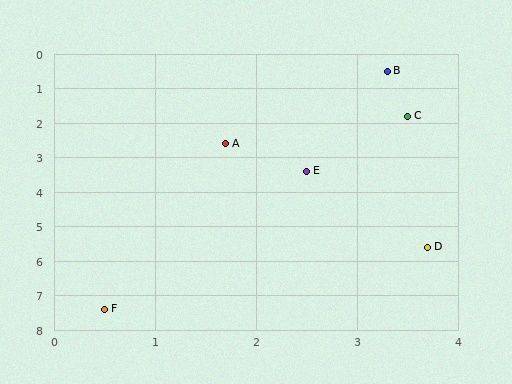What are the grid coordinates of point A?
Point A is at approximately (1.7, 2.6).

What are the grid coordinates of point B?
Point B is at approximately (3.3, 0.5).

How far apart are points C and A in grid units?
Points C and A are about 2.0 grid units apart.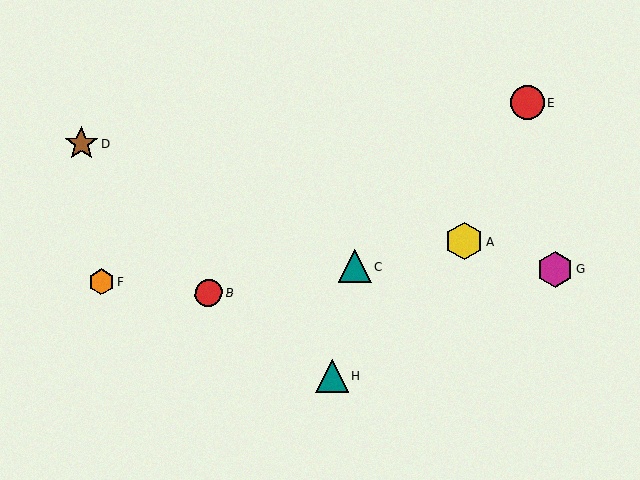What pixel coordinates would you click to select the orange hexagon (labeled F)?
Click at (101, 282) to select the orange hexagon F.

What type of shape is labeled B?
Shape B is a red circle.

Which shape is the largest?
The yellow hexagon (labeled A) is the largest.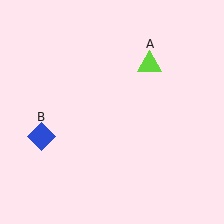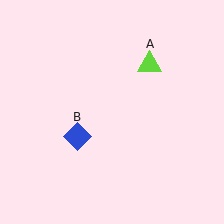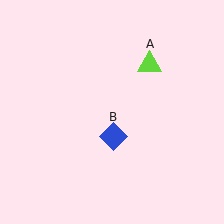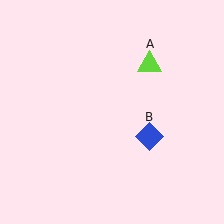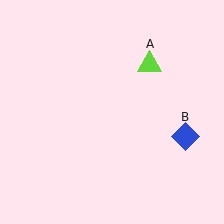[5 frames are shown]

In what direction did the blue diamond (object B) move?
The blue diamond (object B) moved right.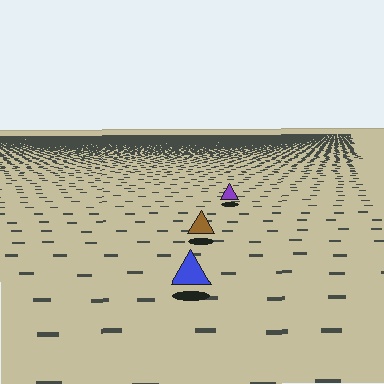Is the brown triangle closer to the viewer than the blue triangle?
No. The blue triangle is closer — you can tell from the texture gradient: the ground texture is coarser near it.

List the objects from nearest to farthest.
From nearest to farthest: the blue triangle, the brown triangle, the purple triangle.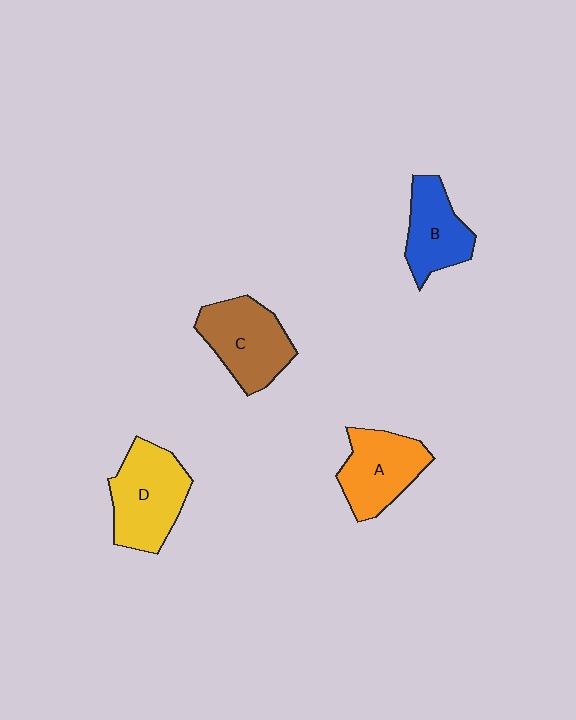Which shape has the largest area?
Shape D (yellow).